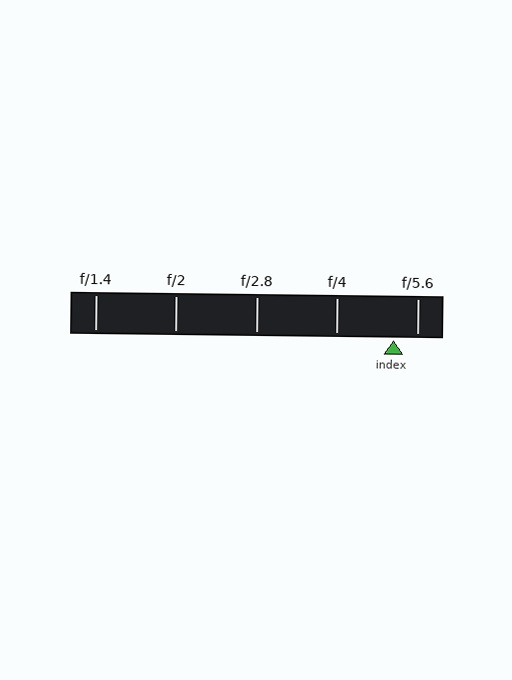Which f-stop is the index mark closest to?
The index mark is closest to f/5.6.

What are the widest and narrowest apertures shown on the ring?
The widest aperture shown is f/1.4 and the narrowest is f/5.6.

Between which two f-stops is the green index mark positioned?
The index mark is between f/4 and f/5.6.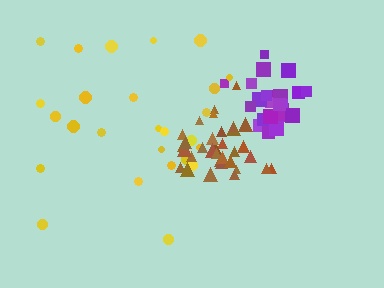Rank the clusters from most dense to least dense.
brown, purple, yellow.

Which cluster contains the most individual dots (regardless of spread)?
Brown (35).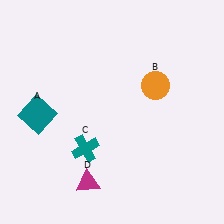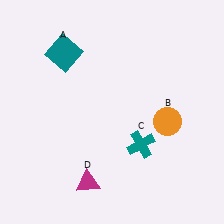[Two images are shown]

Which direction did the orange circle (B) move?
The orange circle (B) moved down.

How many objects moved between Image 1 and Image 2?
3 objects moved between the two images.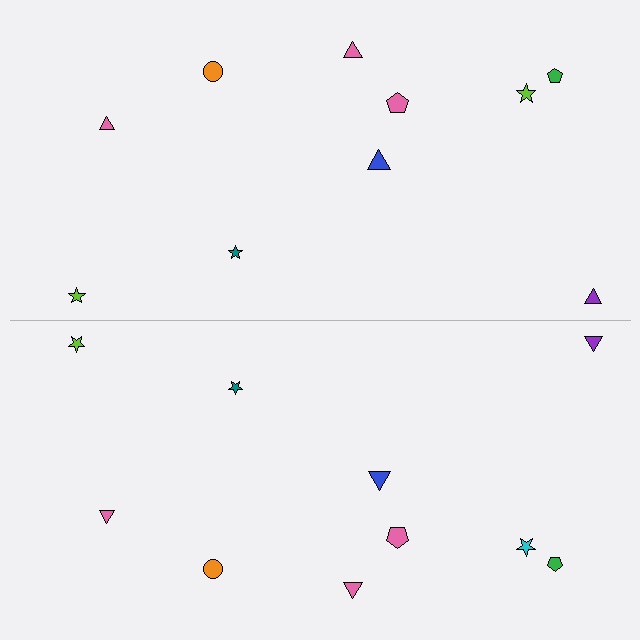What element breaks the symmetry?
The cyan star on the bottom side breaks the symmetry — its mirror counterpart is lime.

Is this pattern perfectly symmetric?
No, the pattern is not perfectly symmetric. The cyan star on the bottom side breaks the symmetry — its mirror counterpart is lime.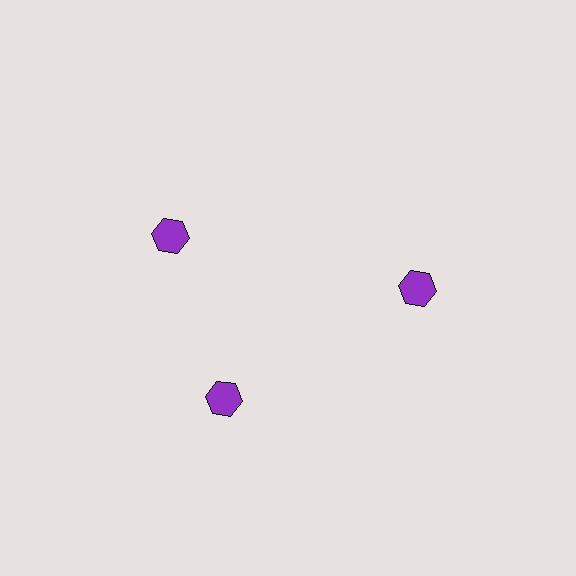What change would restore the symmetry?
The symmetry would be restored by rotating it back into even spacing with its neighbors so that all 3 hexagons sit at equal angles and equal distance from the center.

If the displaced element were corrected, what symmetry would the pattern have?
It would have 3-fold rotational symmetry — the pattern would map onto itself every 120 degrees.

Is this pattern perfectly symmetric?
No. The 3 purple hexagons are arranged in a ring, but one element near the 11 o'clock position is rotated out of alignment along the ring, breaking the 3-fold rotational symmetry.